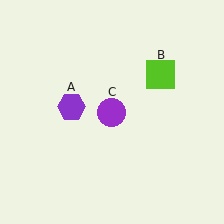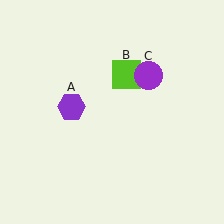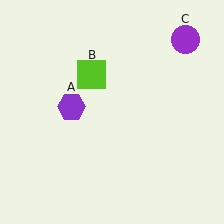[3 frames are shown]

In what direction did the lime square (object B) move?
The lime square (object B) moved left.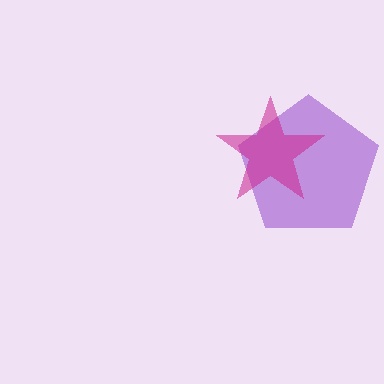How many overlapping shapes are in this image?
There are 2 overlapping shapes in the image.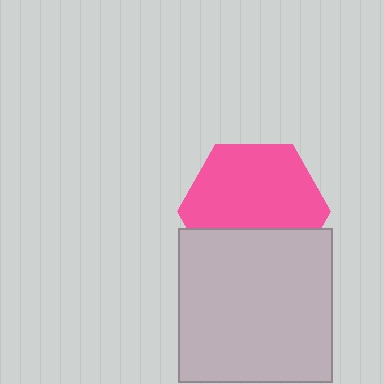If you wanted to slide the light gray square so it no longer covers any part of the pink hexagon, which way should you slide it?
Slide it down — that is the most direct way to separate the two shapes.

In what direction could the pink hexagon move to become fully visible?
The pink hexagon could move up. That would shift it out from behind the light gray square entirely.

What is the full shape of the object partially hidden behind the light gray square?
The partially hidden object is a pink hexagon.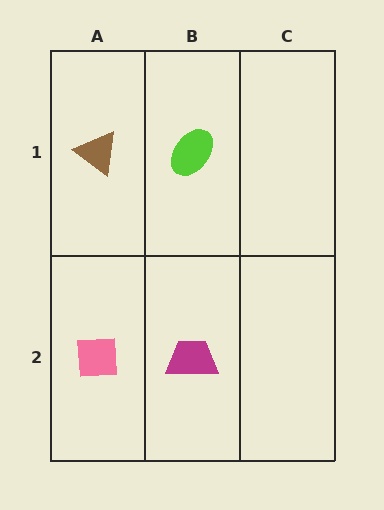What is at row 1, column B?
A lime ellipse.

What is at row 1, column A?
A brown triangle.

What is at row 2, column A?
A pink square.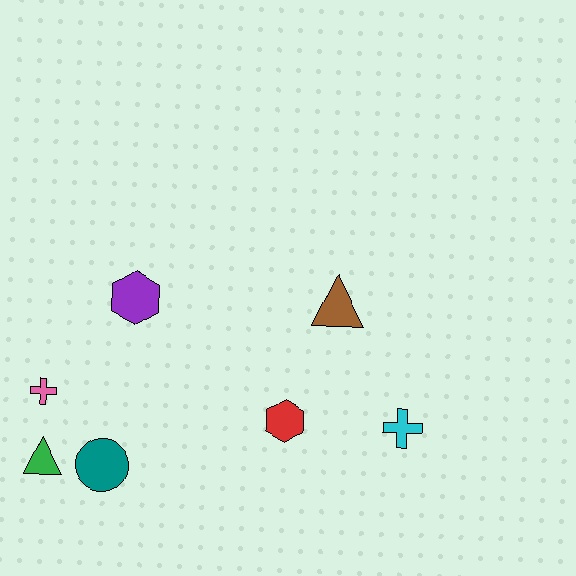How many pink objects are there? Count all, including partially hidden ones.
There is 1 pink object.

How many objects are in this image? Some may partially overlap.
There are 7 objects.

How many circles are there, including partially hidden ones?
There is 1 circle.